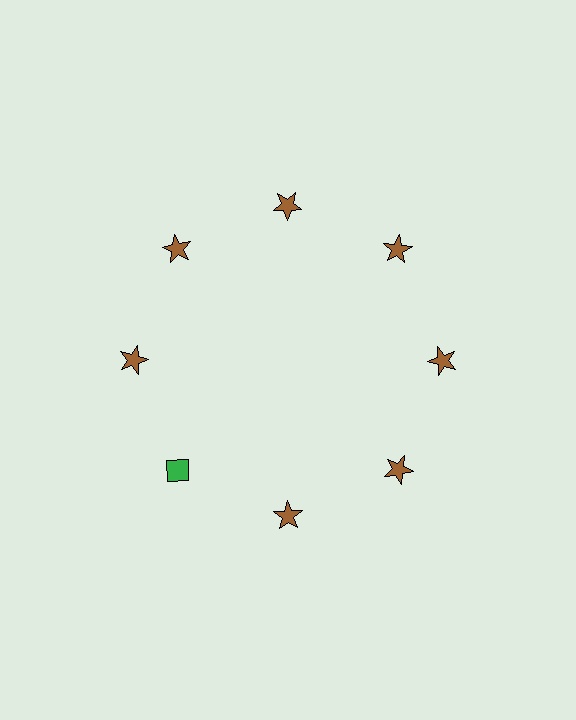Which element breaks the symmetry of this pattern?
The green diamond at roughly the 8 o'clock position breaks the symmetry. All other shapes are brown stars.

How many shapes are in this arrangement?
There are 8 shapes arranged in a ring pattern.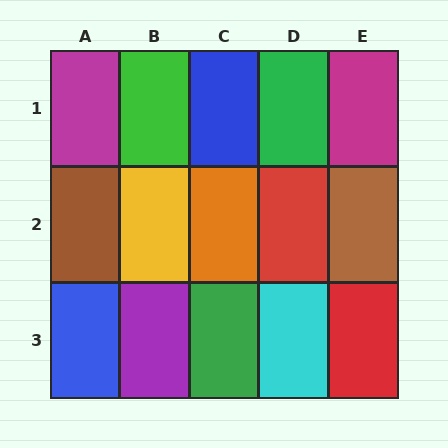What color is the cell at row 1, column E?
Magenta.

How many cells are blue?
2 cells are blue.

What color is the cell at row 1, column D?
Green.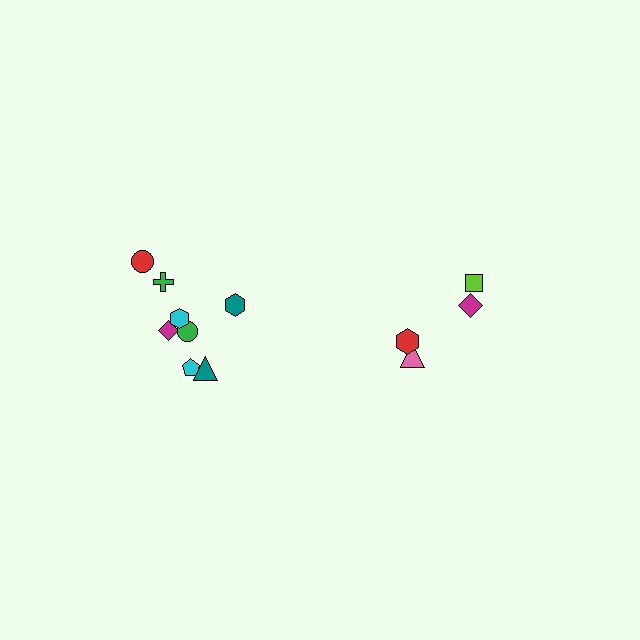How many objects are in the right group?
There are 4 objects.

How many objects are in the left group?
There are 8 objects.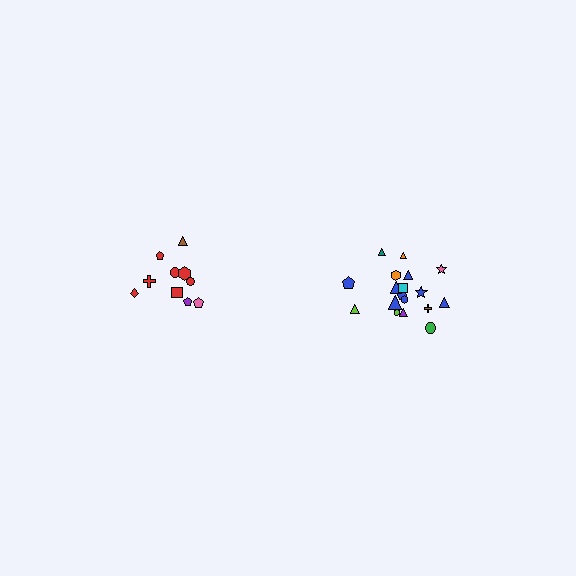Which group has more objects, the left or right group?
The right group.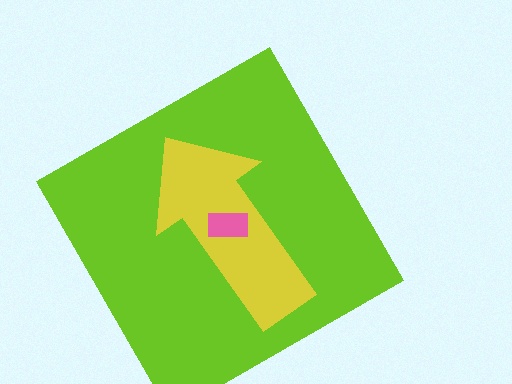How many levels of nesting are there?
3.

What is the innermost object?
The pink rectangle.